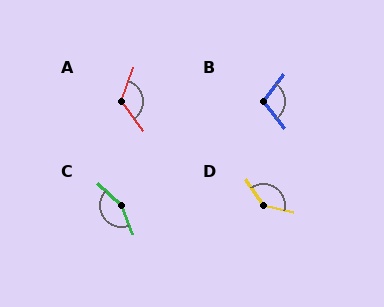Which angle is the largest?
C, at approximately 153 degrees.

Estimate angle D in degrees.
Approximately 138 degrees.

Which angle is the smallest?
B, at approximately 105 degrees.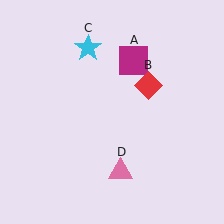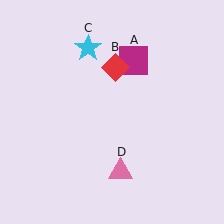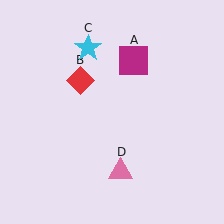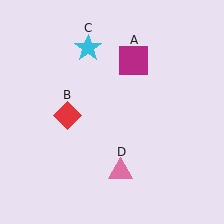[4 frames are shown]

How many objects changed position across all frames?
1 object changed position: red diamond (object B).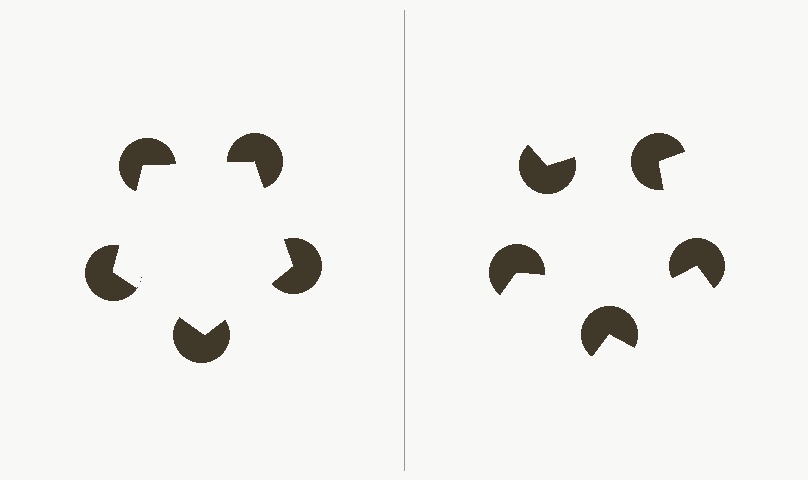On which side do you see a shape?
An illusory pentagon appears on the left side. On the right side the wedge cuts are rotated, so no coherent shape forms.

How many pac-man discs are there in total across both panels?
10 — 5 on each side.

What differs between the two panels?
The pac-man discs are positioned identically on both sides; only the wedge orientations differ. On the left they align to a pentagon; on the right they are misaligned.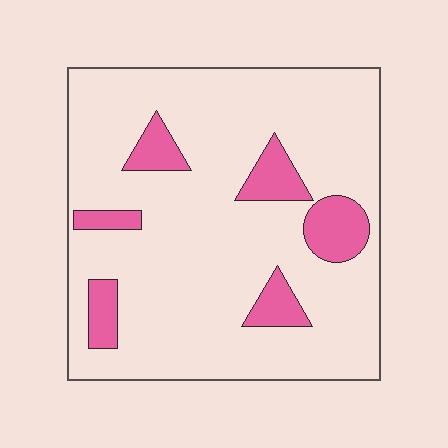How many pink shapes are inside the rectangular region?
6.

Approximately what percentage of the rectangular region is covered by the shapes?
Approximately 15%.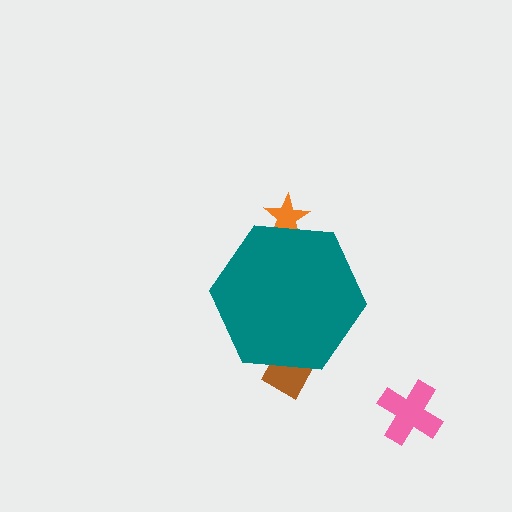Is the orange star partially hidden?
Yes, the orange star is partially hidden behind the teal hexagon.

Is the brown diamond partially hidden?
Yes, the brown diamond is partially hidden behind the teal hexagon.